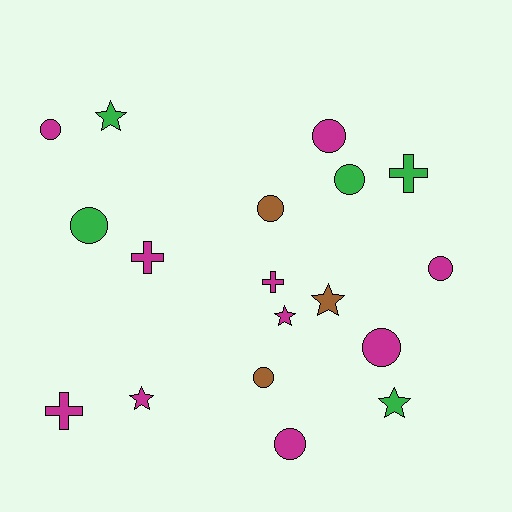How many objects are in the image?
There are 18 objects.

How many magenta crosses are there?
There are 3 magenta crosses.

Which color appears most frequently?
Magenta, with 10 objects.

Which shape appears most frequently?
Circle, with 9 objects.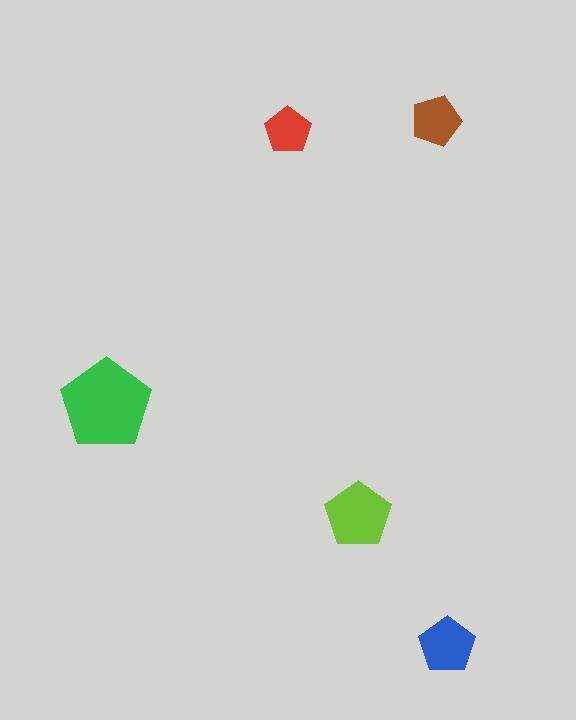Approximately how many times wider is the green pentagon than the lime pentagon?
About 1.5 times wider.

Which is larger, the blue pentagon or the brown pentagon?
The blue one.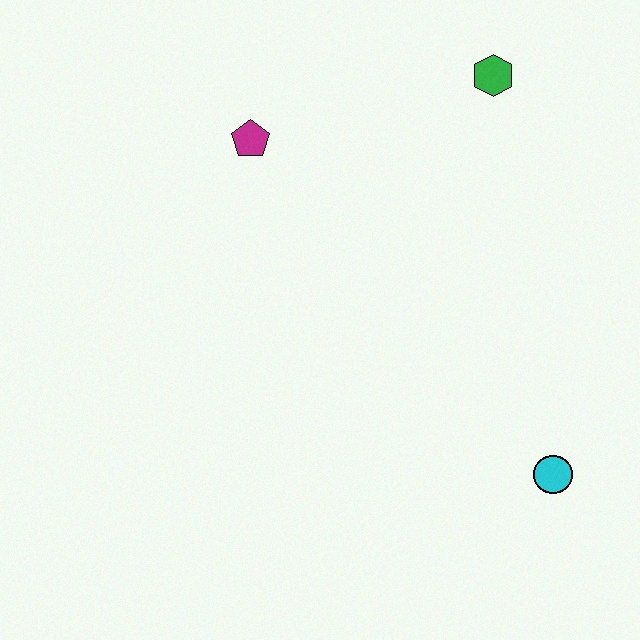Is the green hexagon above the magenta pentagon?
Yes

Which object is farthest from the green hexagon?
The cyan circle is farthest from the green hexagon.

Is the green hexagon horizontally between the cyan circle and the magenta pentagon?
Yes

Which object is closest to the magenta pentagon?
The green hexagon is closest to the magenta pentagon.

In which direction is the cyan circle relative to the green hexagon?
The cyan circle is below the green hexagon.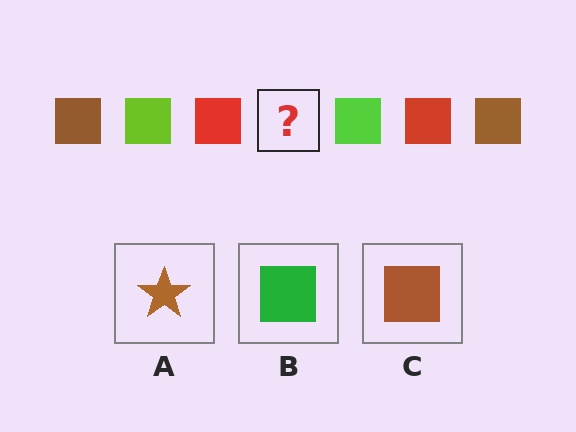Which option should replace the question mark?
Option C.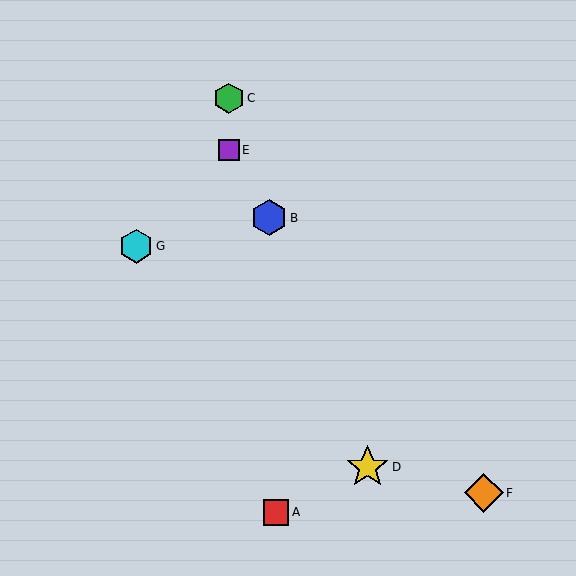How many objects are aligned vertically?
2 objects (C, E) are aligned vertically.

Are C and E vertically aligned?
Yes, both are at x≈229.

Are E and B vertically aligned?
No, E is at x≈229 and B is at x≈269.